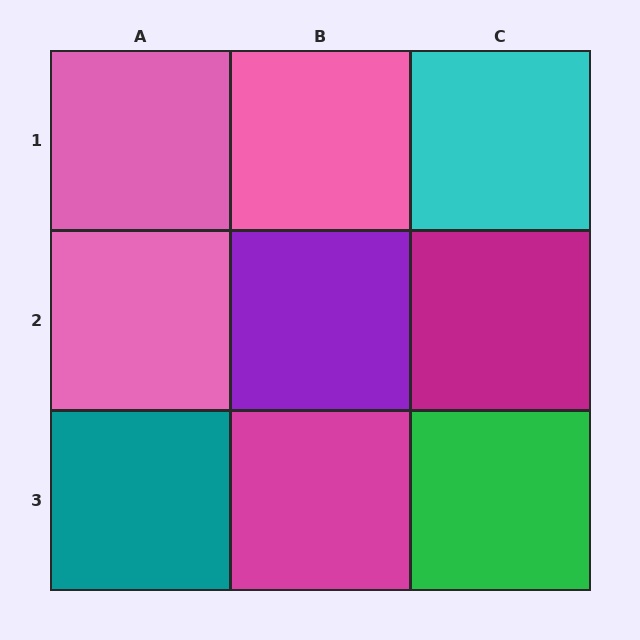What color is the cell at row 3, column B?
Magenta.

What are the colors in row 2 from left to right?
Pink, purple, magenta.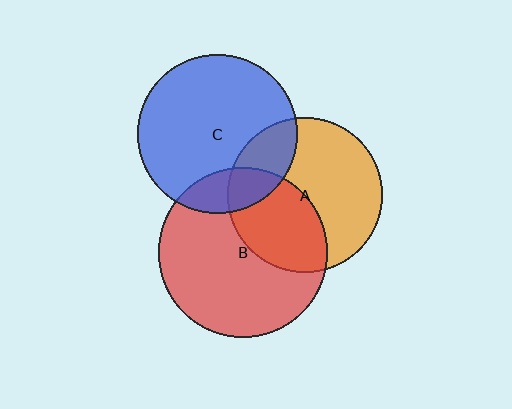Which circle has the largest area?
Circle B (red).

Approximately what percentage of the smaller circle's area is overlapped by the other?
Approximately 20%.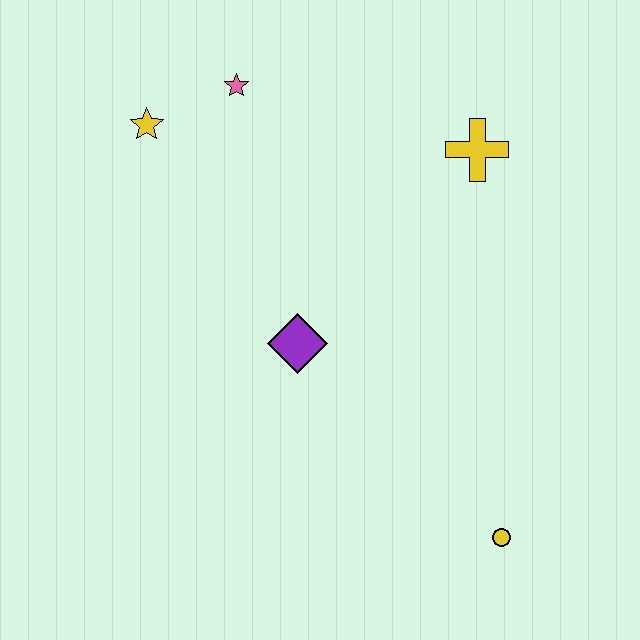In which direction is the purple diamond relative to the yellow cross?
The purple diamond is below the yellow cross.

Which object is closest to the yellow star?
The pink star is closest to the yellow star.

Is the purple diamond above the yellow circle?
Yes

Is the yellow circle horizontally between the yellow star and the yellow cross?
No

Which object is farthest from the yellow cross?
The yellow circle is farthest from the yellow cross.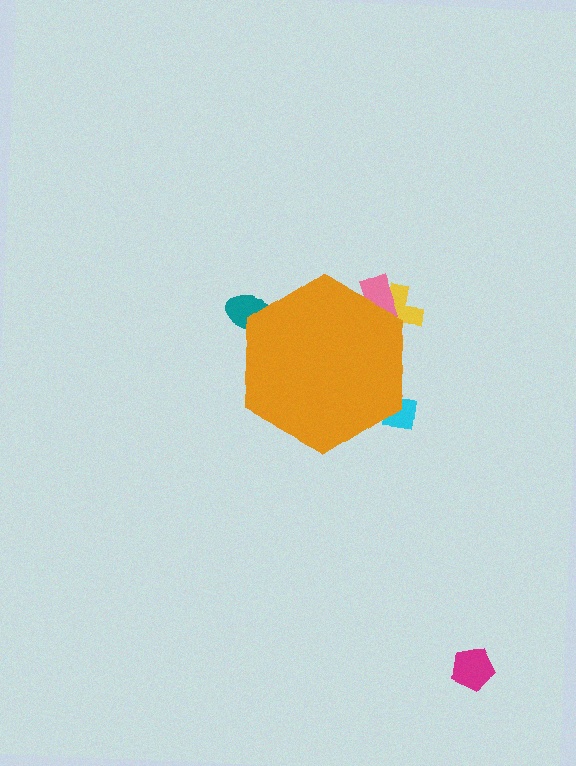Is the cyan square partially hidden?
Yes, the cyan square is partially hidden behind the orange hexagon.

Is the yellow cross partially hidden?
Yes, the yellow cross is partially hidden behind the orange hexagon.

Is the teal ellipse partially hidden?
Yes, the teal ellipse is partially hidden behind the orange hexagon.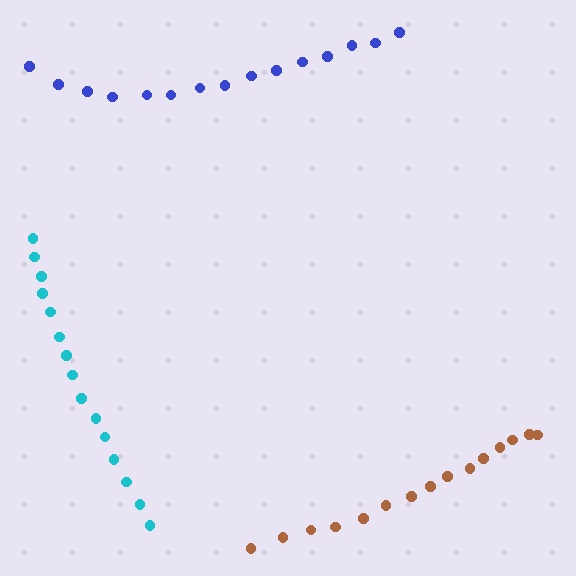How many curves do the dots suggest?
There are 3 distinct paths.